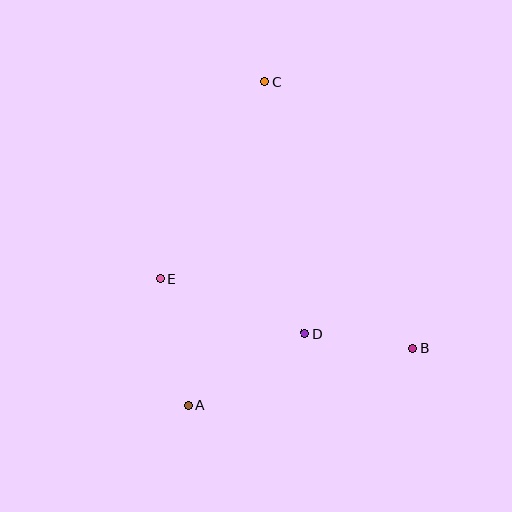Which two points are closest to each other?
Points B and D are closest to each other.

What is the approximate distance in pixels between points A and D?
The distance between A and D is approximately 137 pixels.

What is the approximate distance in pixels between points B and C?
The distance between B and C is approximately 305 pixels.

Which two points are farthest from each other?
Points A and C are farthest from each other.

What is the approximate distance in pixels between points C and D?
The distance between C and D is approximately 254 pixels.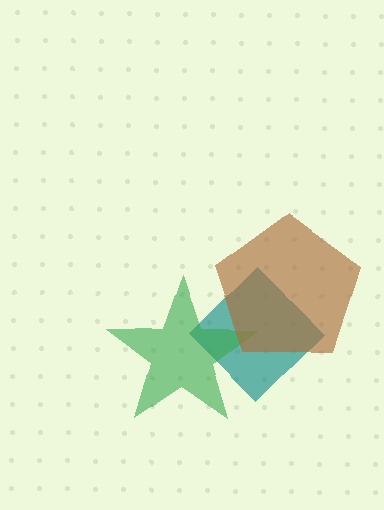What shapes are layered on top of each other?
The layered shapes are: a teal diamond, a green star, a brown pentagon.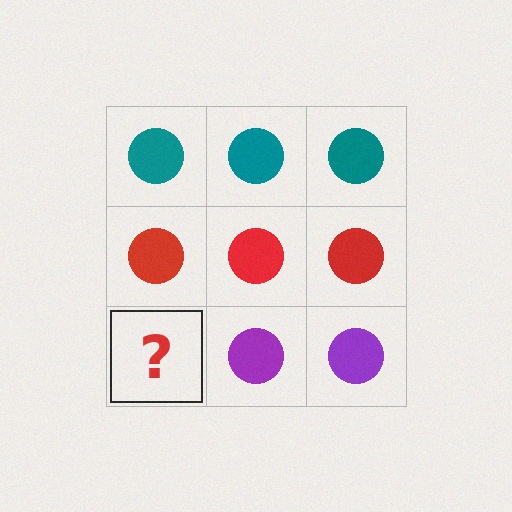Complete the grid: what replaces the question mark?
The question mark should be replaced with a purple circle.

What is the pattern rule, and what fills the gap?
The rule is that each row has a consistent color. The gap should be filled with a purple circle.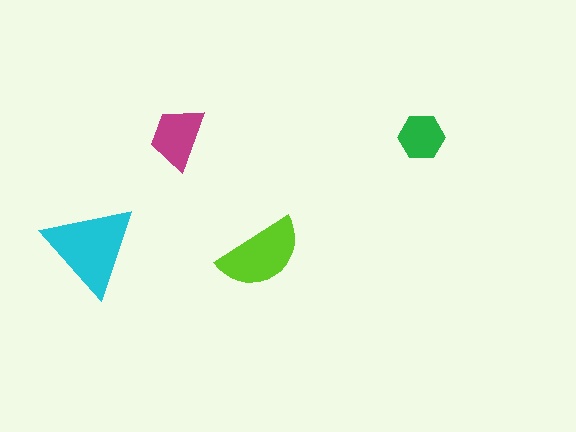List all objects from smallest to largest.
The green hexagon, the magenta trapezoid, the lime semicircle, the cyan triangle.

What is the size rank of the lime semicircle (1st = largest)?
2nd.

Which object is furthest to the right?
The green hexagon is rightmost.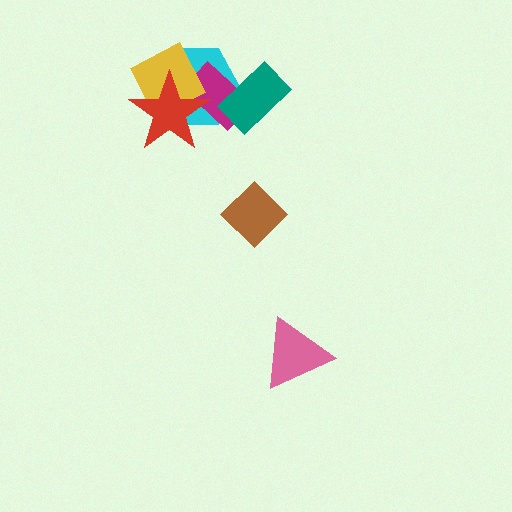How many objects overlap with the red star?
3 objects overlap with the red star.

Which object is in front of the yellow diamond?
The red star is in front of the yellow diamond.